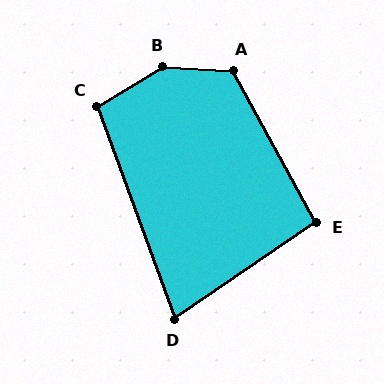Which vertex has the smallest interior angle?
D, at approximately 76 degrees.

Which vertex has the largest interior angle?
B, at approximately 147 degrees.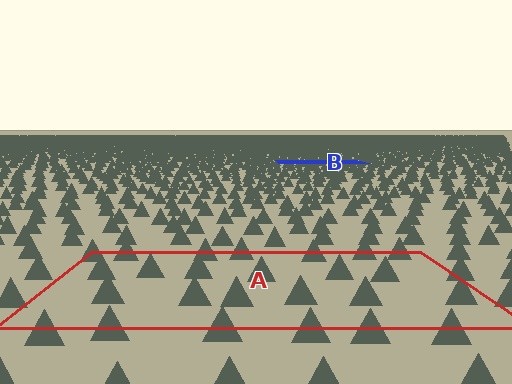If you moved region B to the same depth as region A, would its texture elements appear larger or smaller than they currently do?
They would appear larger. At a closer depth, the same texture elements are projected at a bigger on-screen size.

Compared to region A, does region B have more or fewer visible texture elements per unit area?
Region B has more texture elements per unit area — they are packed more densely because it is farther away.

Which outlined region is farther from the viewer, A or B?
Region B is farther from the viewer — the texture elements inside it appear smaller and more densely packed.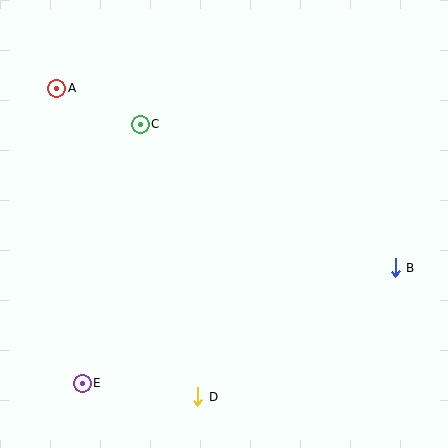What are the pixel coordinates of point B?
Point B is at (395, 268).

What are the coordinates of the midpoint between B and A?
The midpoint between B and A is at (226, 178).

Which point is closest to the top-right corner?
Point B is closest to the top-right corner.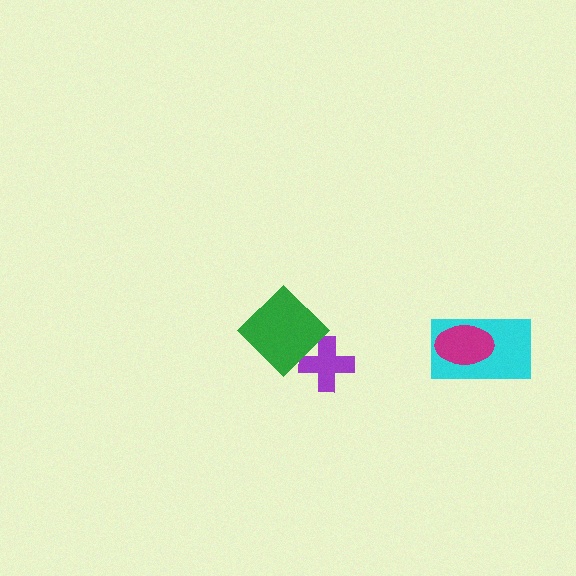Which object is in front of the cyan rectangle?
The magenta ellipse is in front of the cyan rectangle.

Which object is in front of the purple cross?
The green diamond is in front of the purple cross.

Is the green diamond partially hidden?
No, no other shape covers it.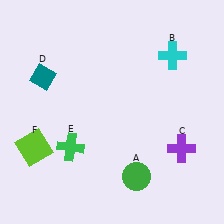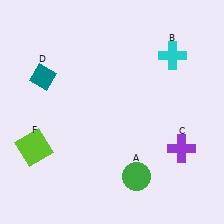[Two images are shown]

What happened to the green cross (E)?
The green cross (E) was removed in Image 2. It was in the bottom-left area of Image 1.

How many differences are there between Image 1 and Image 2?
There is 1 difference between the two images.